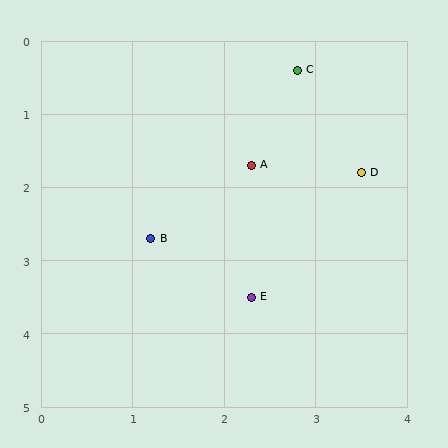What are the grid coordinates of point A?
Point A is at approximately (2.3, 1.7).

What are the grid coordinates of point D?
Point D is at approximately (3.5, 1.8).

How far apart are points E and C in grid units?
Points E and C are about 3.1 grid units apart.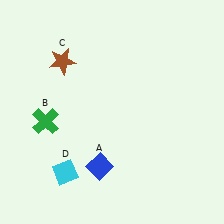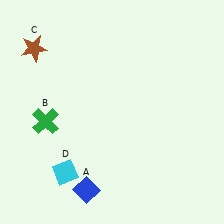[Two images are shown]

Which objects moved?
The objects that moved are: the blue diamond (A), the brown star (C).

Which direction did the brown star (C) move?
The brown star (C) moved left.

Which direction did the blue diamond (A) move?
The blue diamond (A) moved down.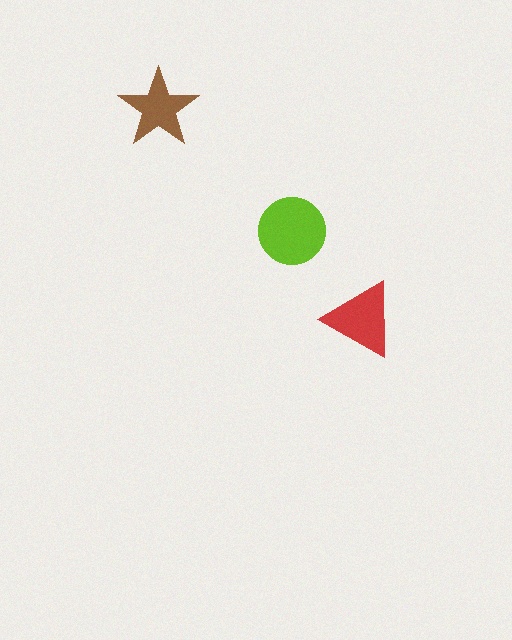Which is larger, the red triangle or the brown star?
The red triangle.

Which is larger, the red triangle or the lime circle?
The lime circle.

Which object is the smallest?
The brown star.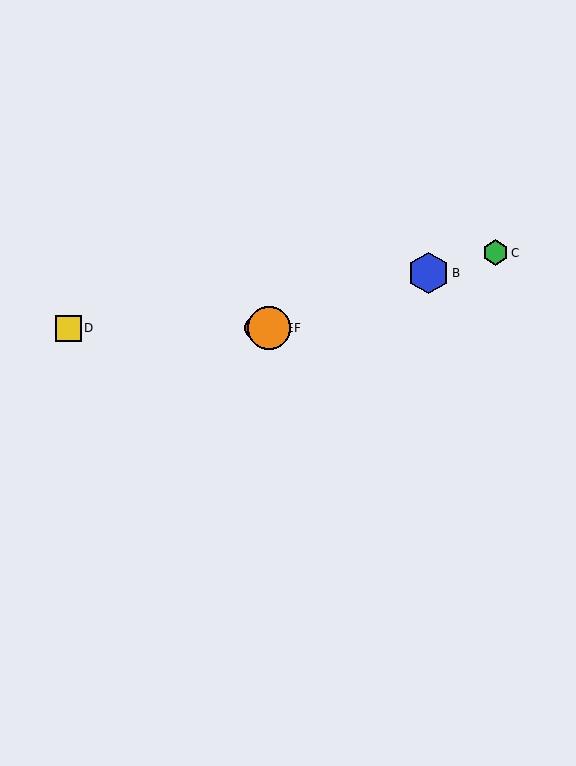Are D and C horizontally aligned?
No, D is at y≈328 and C is at y≈253.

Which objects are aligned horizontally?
Objects A, D, E, F are aligned horizontally.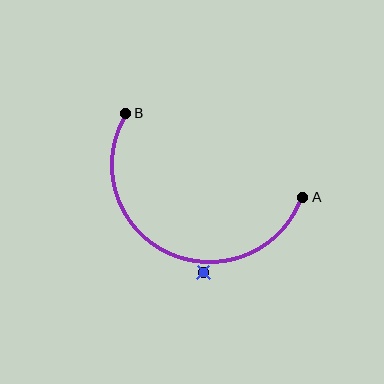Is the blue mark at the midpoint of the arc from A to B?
No — the blue mark does not lie on the arc at all. It sits slightly outside the curve.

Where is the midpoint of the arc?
The arc midpoint is the point on the curve farthest from the straight line joining A and B. It sits below that line.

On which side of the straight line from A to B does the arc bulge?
The arc bulges below the straight line connecting A and B.